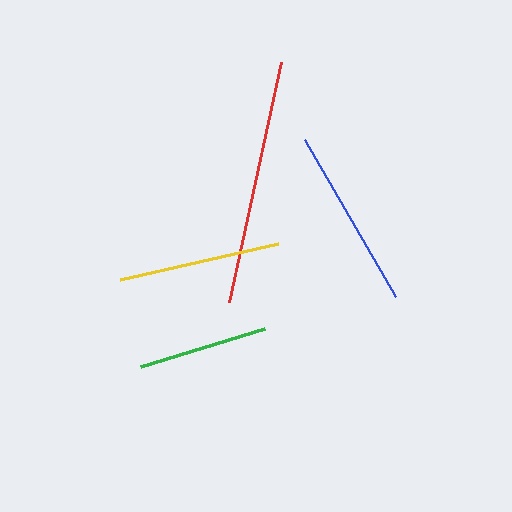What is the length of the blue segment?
The blue segment is approximately 182 pixels long.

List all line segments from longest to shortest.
From longest to shortest: red, blue, yellow, green.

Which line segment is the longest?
The red line is the longest at approximately 246 pixels.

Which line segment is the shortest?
The green line is the shortest at approximately 130 pixels.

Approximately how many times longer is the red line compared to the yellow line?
The red line is approximately 1.5 times the length of the yellow line.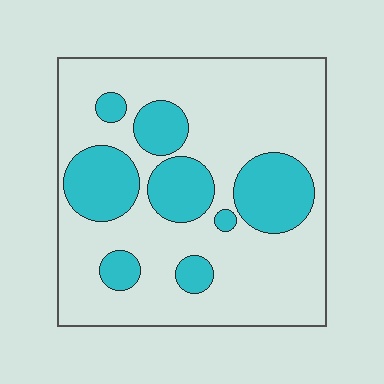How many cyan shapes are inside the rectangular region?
8.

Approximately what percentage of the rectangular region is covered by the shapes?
Approximately 25%.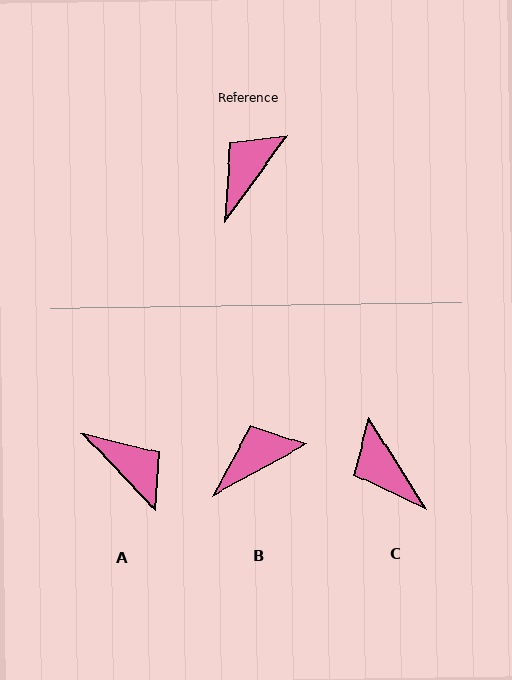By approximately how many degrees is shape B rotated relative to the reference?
Approximately 25 degrees clockwise.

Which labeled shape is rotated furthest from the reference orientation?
A, about 100 degrees away.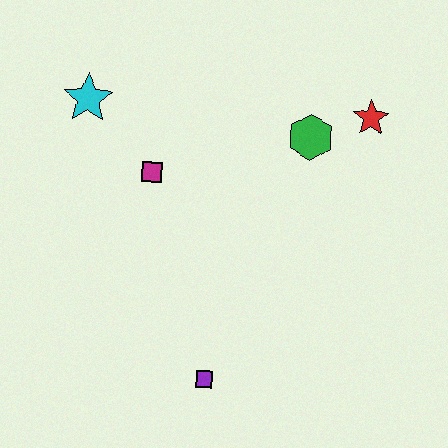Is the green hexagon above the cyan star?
No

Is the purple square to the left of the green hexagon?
Yes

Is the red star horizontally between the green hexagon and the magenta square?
No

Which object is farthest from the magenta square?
The red star is farthest from the magenta square.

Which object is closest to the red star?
The green hexagon is closest to the red star.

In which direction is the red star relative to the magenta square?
The red star is to the right of the magenta square.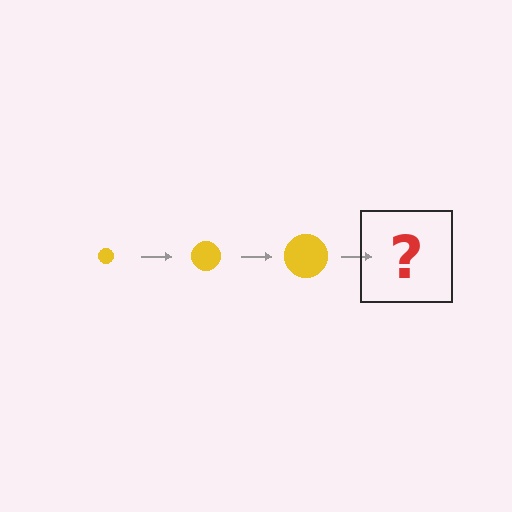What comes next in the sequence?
The next element should be a yellow circle, larger than the previous one.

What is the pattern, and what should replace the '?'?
The pattern is that the circle gets progressively larger each step. The '?' should be a yellow circle, larger than the previous one.